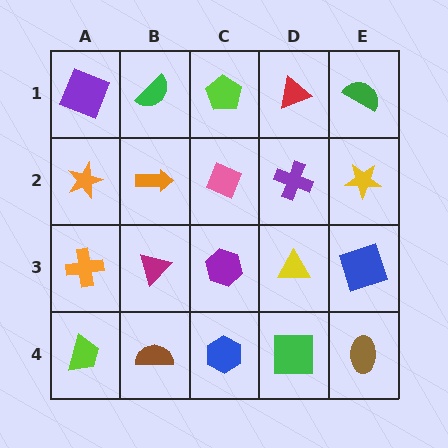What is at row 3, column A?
An orange cross.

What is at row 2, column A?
An orange star.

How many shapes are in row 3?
5 shapes.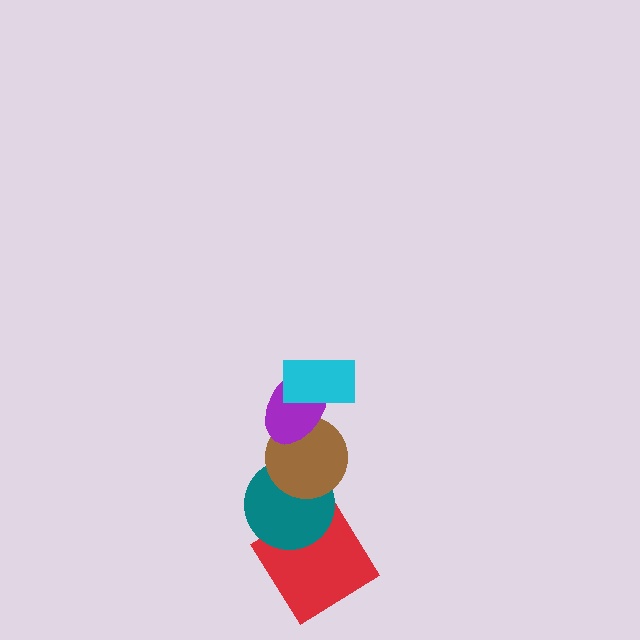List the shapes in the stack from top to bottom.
From top to bottom: the cyan rectangle, the purple ellipse, the brown circle, the teal circle, the red diamond.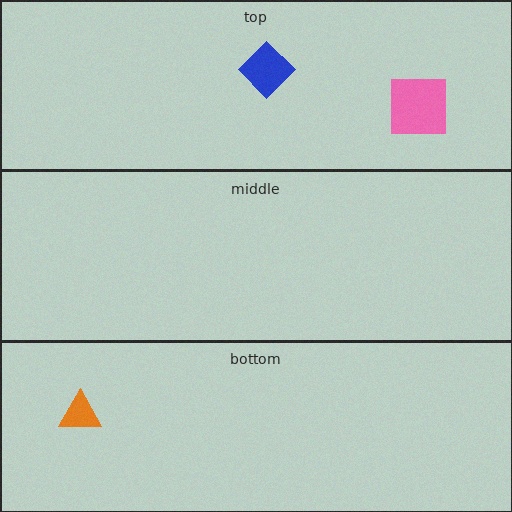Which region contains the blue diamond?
The top region.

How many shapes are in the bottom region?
1.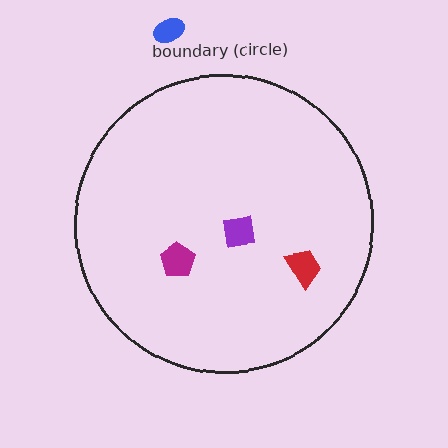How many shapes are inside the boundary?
3 inside, 1 outside.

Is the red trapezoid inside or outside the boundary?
Inside.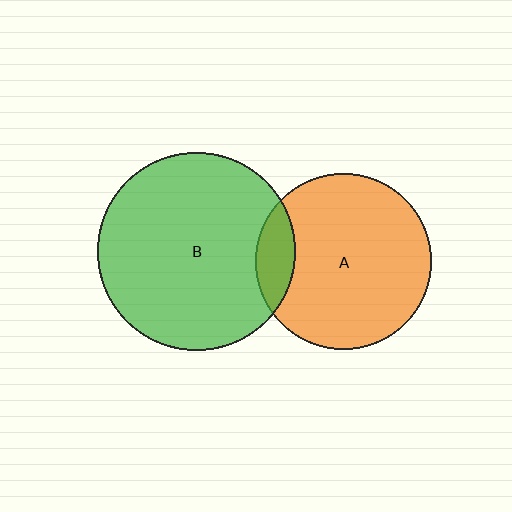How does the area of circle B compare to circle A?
Approximately 1.3 times.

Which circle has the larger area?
Circle B (green).